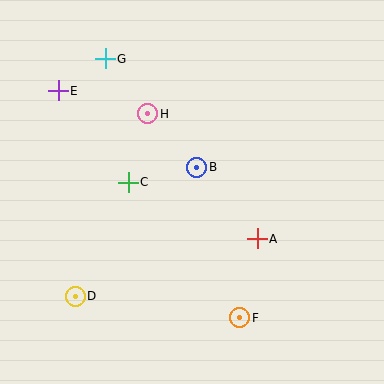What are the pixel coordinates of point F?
Point F is at (240, 318).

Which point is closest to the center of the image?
Point B at (197, 167) is closest to the center.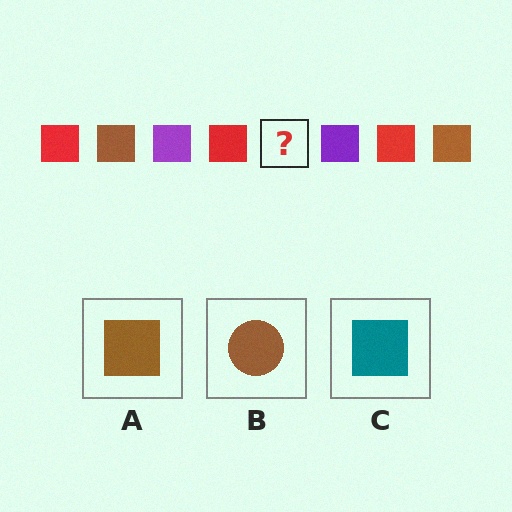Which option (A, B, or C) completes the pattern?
A.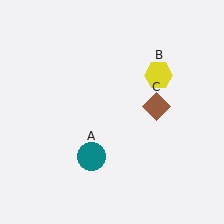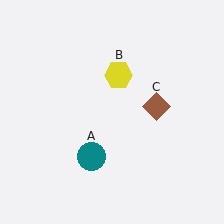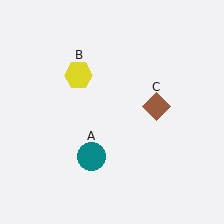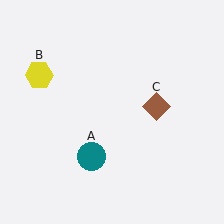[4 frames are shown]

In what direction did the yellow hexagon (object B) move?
The yellow hexagon (object B) moved left.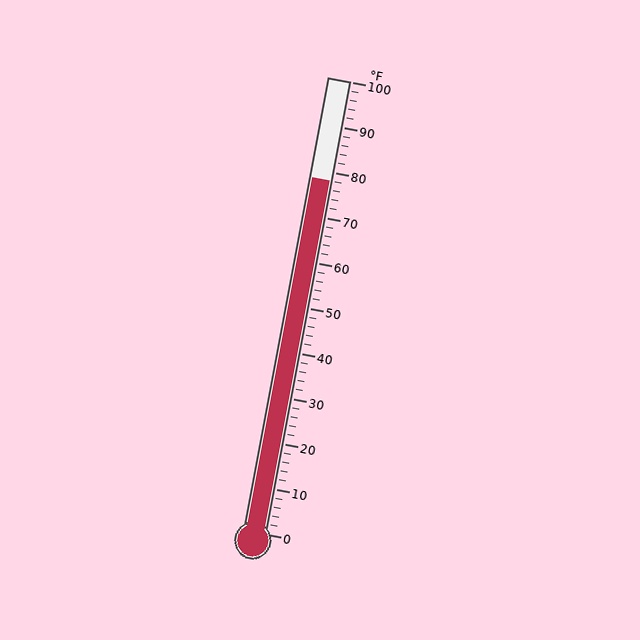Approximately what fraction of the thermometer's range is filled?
The thermometer is filled to approximately 80% of its range.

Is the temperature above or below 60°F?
The temperature is above 60°F.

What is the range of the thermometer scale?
The thermometer scale ranges from 0°F to 100°F.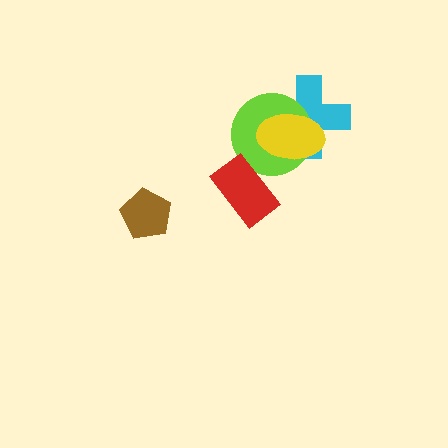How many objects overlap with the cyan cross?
2 objects overlap with the cyan cross.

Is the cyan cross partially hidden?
Yes, it is partially covered by another shape.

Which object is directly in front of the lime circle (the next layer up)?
The yellow ellipse is directly in front of the lime circle.